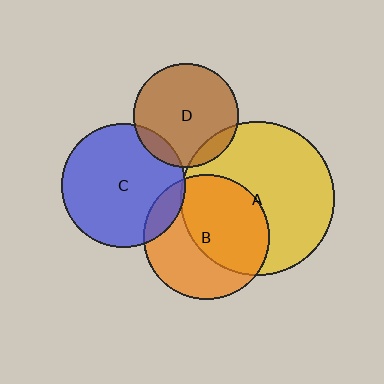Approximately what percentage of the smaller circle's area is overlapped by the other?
Approximately 10%.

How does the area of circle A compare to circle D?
Approximately 2.2 times.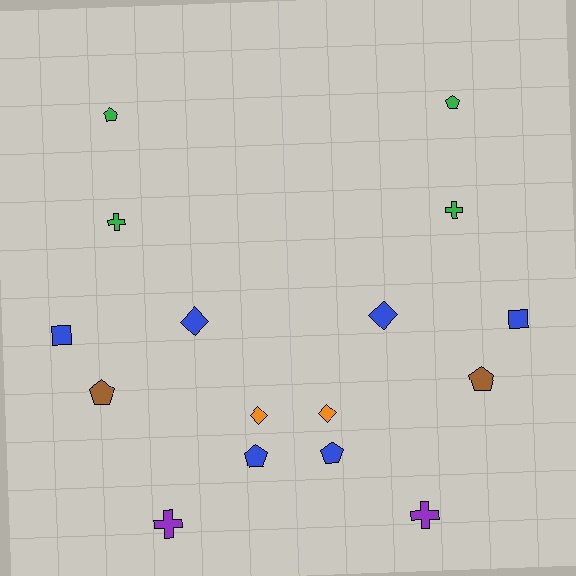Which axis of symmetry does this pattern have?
The pattern has a vertical axis of symmetry running through the center of the image.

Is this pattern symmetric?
Yes, this pattern has bilateral (reflection) symmetry.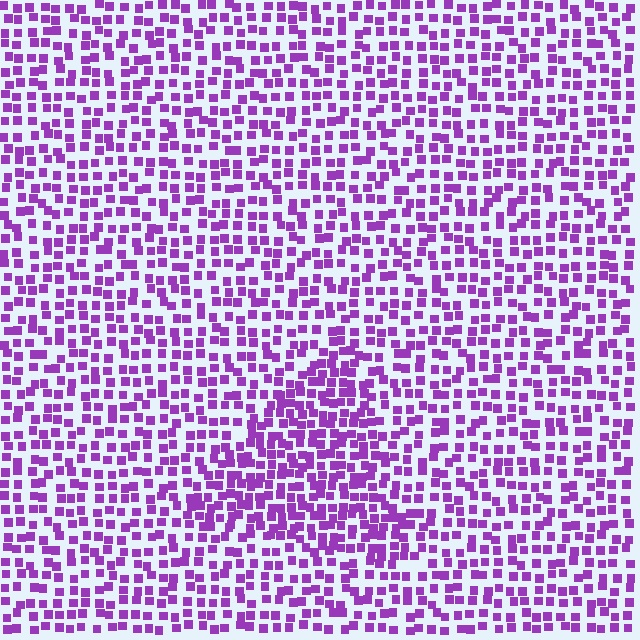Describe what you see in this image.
The image contains small purple elements arranged at two different densities. A triangle-shaped region is visible where the elements are more densely packed than the surrounding area.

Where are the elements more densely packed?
The elements are more densely packed inside the triangle boundary.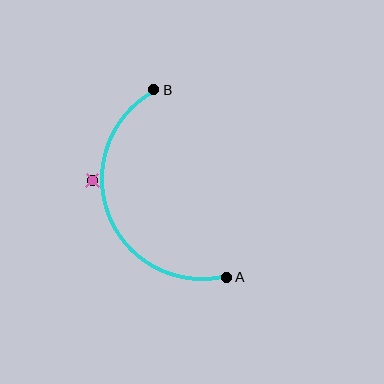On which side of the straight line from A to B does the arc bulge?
The arc bulges to the left of the straight line connecting A and B.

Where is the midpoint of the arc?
The arc midpoint is the point on the curve farthest from the straight line joining A and B. It sits to the left of that line.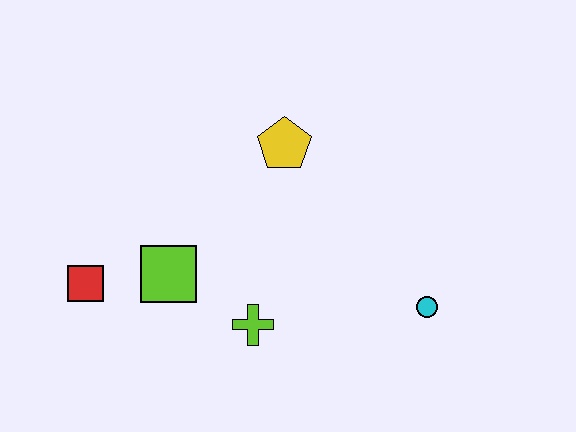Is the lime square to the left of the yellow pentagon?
Yes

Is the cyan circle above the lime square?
No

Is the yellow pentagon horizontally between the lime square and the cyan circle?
Yes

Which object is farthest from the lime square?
The cyan circle is farthest from the lime square.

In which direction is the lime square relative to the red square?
The lime square is to the right of the red square.